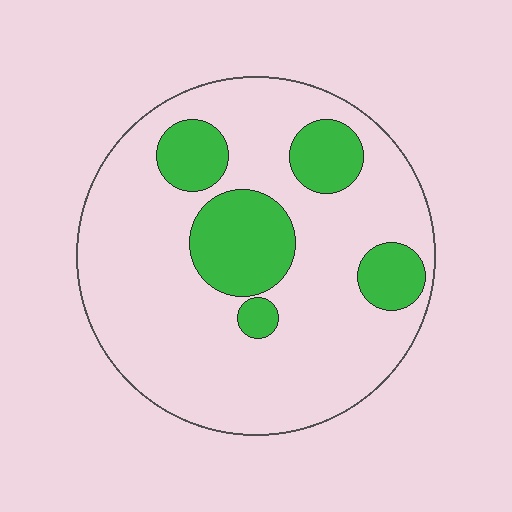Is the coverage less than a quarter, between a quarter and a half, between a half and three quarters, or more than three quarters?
Less than a quarter.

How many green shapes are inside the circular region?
5.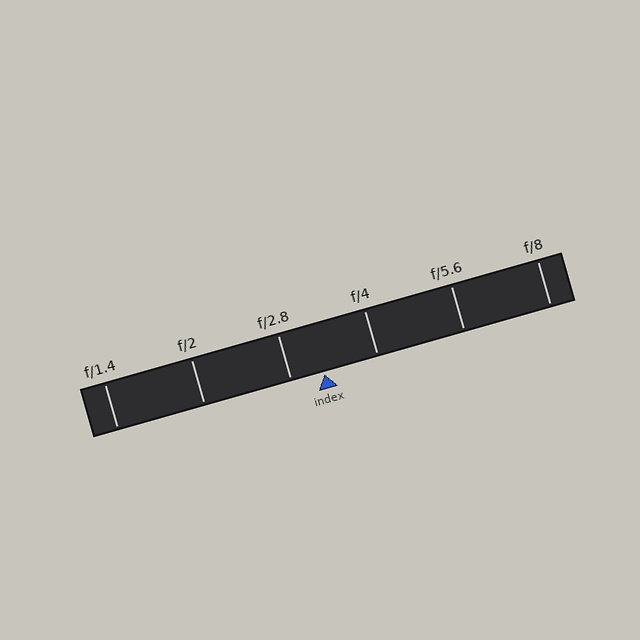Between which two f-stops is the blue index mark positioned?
The index mark is between f/2.8 and f/4.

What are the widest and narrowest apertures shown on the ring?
The widest aperture shown is f/1.4 and the narrowest is f/8.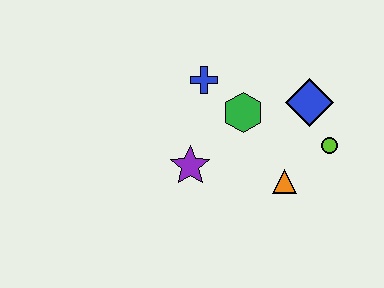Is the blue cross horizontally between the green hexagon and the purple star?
Yes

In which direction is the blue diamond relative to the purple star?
The blue diamond is to the right of the purple star.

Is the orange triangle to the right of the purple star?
Yes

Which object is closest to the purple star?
The green hexagon is closest to the purple star.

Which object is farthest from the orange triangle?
The blue cross is farthest from the orange triangle.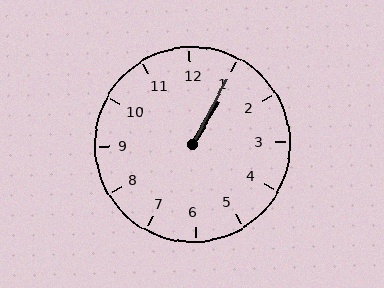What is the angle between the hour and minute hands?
Approximately 2 degrees.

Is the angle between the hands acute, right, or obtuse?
It is acute.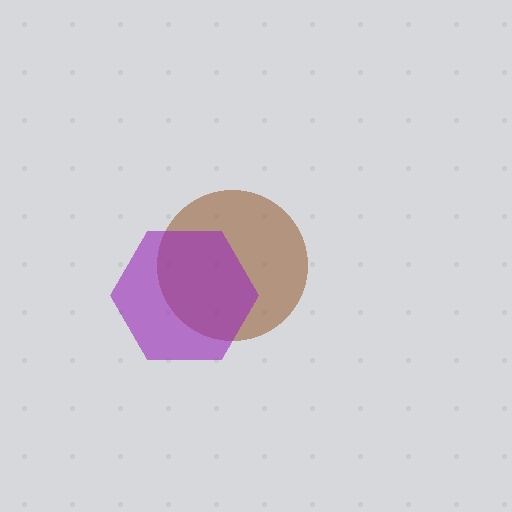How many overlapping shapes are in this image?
There are 2 overlapping shapes in the image.